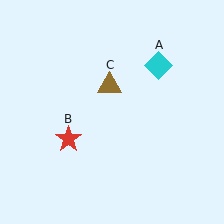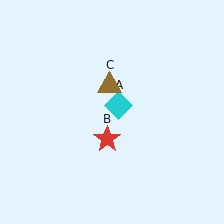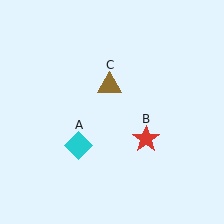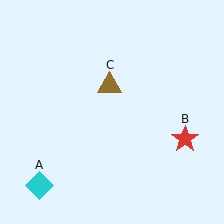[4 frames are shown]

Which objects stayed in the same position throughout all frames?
Brown triangle (object C) remained stationary.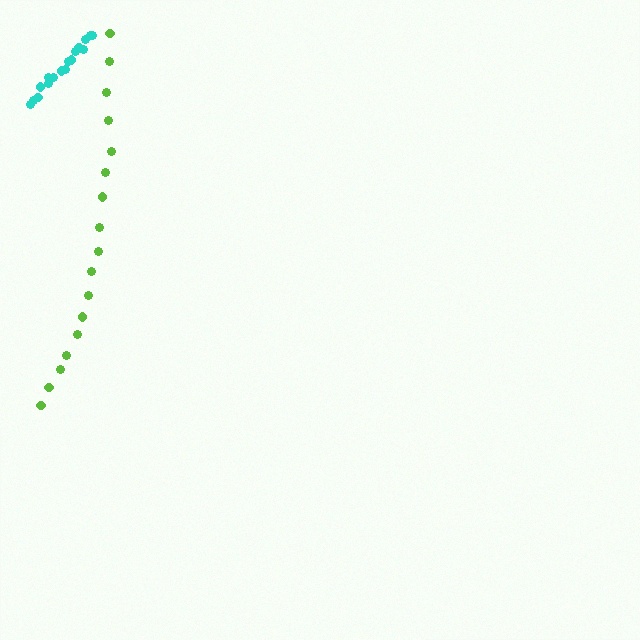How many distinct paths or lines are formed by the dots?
There are 2 distinct paths.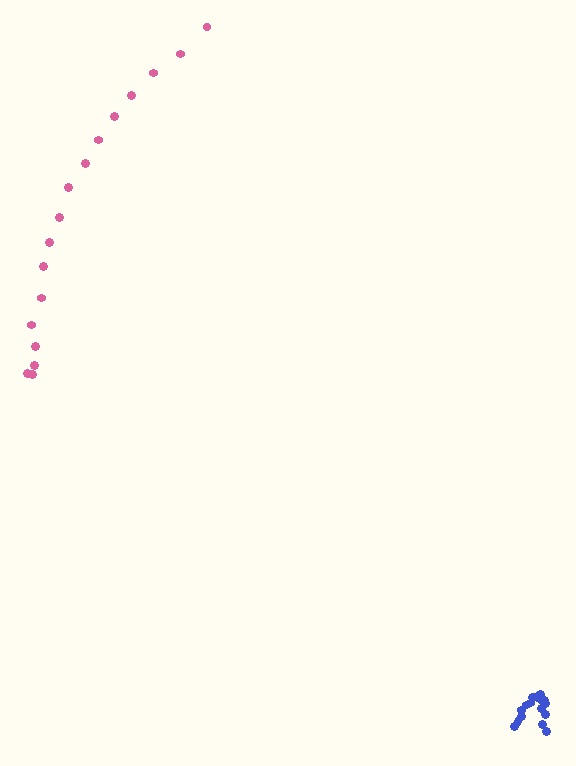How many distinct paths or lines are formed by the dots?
There are 2 distinct paths.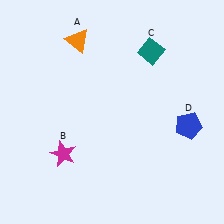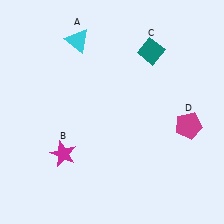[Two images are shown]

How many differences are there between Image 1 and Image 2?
There are 2 differences between the two images.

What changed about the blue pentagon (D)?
In Image 1, D is blue. In Image 2, it changed to magenta.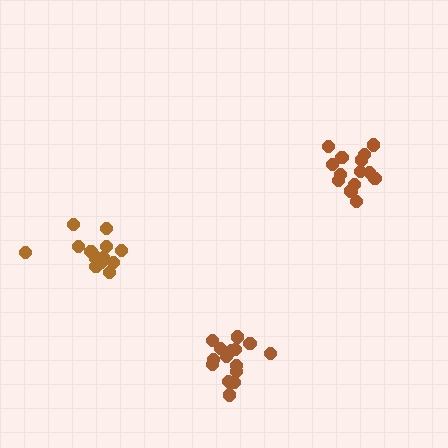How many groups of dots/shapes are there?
There are 3 groups.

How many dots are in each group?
Group 1: 15 dots, Group 2: 15 dots, Group 3: 15 dots (45 total).